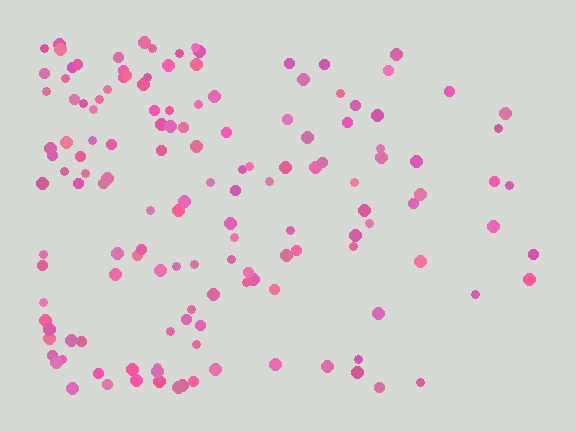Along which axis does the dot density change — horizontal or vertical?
Horizontal.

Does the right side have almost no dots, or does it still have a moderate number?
Still a moderate number, just noticeably fewer than the left.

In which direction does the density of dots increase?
From right to left, with the left side densest.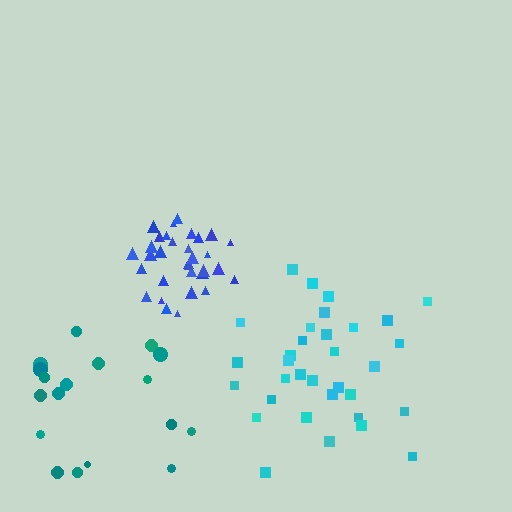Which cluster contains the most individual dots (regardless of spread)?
Blue (33).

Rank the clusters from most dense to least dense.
blue, cyan, teal.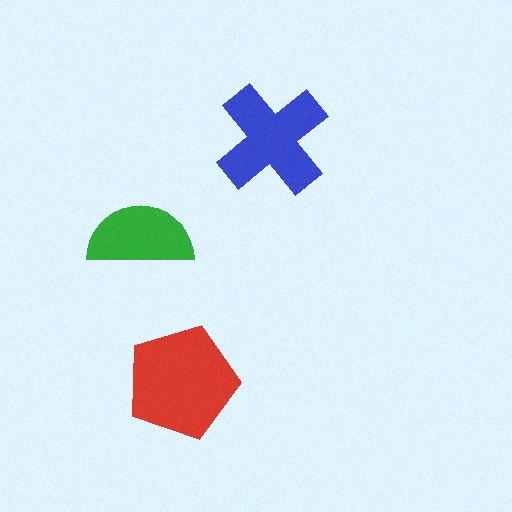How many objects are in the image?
There are 3 objects in the image.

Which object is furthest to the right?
The blue cross is rightmost.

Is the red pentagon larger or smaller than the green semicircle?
Larger.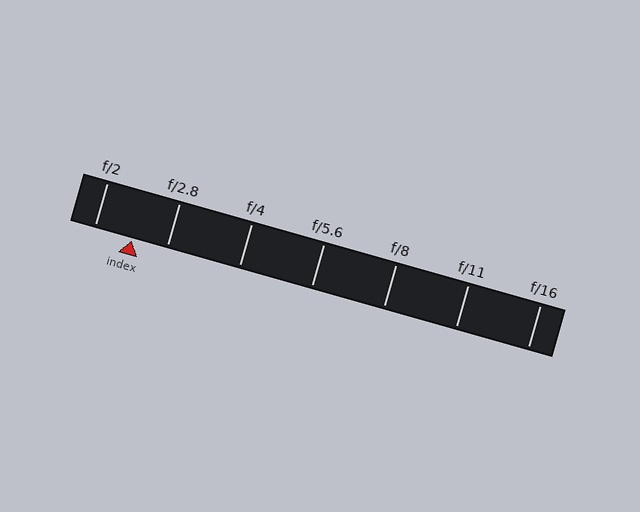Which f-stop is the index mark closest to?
The index mark is closest to f/2.8.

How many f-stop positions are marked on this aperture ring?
There are 7 f-stop positions marked.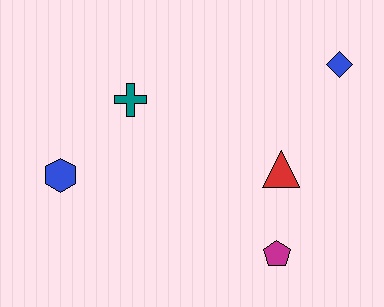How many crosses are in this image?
There is 1 cross.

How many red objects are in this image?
There is 1 red object.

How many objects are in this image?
There are 5 objects.